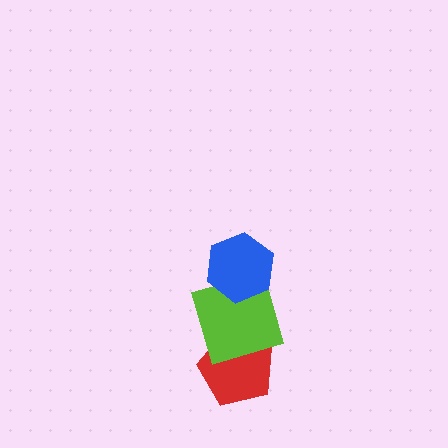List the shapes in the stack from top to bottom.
From top to bottom: the blue hexagon, the lime square, the red pentagon.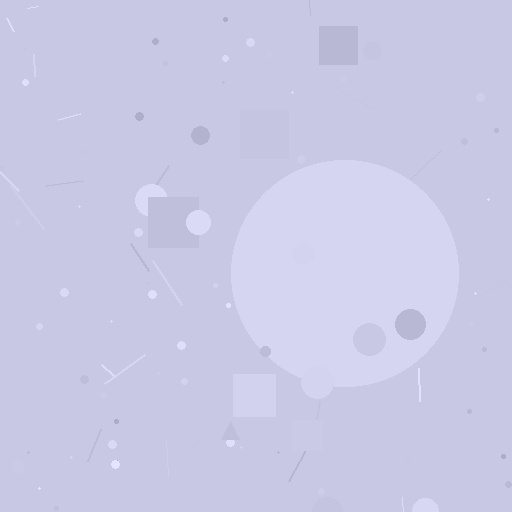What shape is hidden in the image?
A circle is hidden in the image.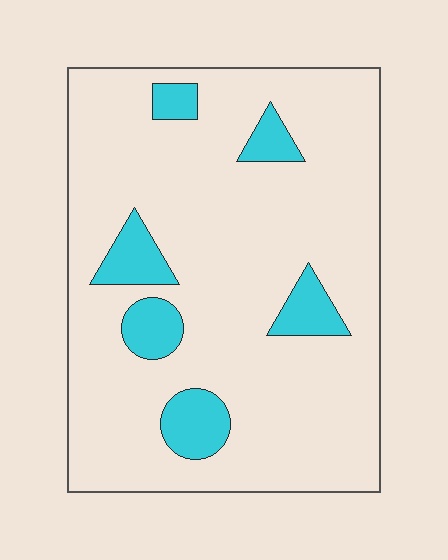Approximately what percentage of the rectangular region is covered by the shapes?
Approximately 15%.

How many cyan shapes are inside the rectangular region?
6.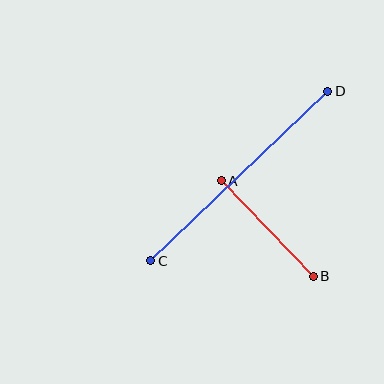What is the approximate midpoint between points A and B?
The midpoint is at approximately (267, 228) pixels.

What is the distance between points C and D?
The distance is approximately 245 pixels.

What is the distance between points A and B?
The distance is approximately 133 pixels.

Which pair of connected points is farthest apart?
Points C and D are farthest apart.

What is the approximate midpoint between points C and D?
The midpoint is at approximately (239, 176) pixels.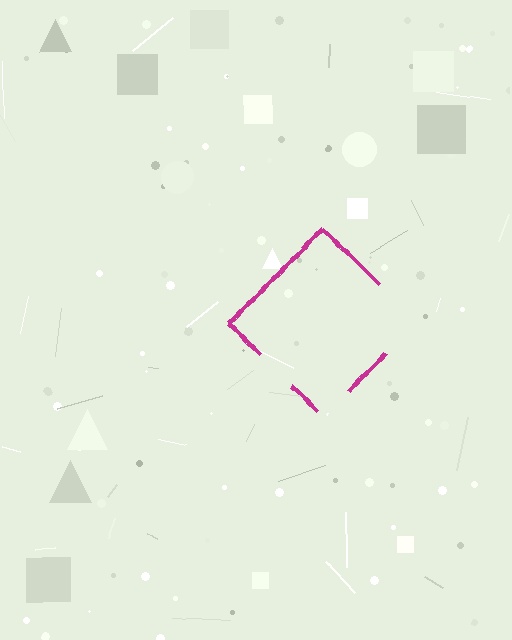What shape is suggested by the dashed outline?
The dashed outline suggests a diamond.